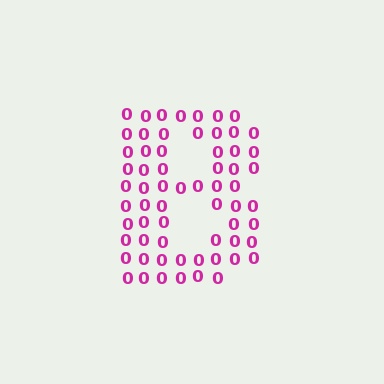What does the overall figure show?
The overall figure shows the letter B.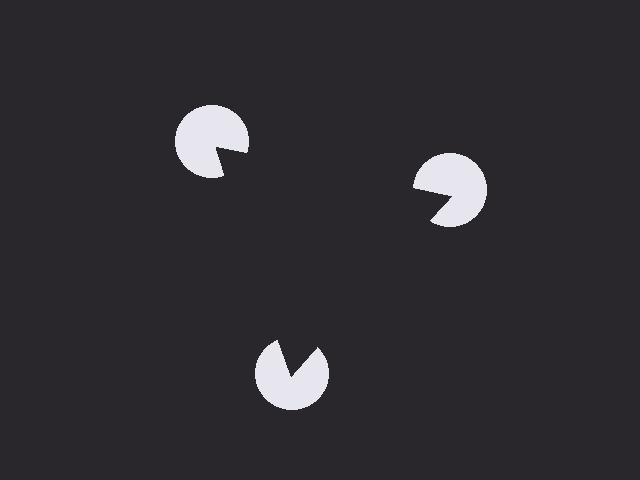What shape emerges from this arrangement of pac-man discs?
An illusory triangle — its edges are inferred from the aligned wedge cuts in the pac-man discs, not physically drawn.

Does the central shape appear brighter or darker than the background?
It typically appears slightly darker than the background, even though no actual brightness change is drawn.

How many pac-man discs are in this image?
There are 3 — one at each vertex of the illusory triangle.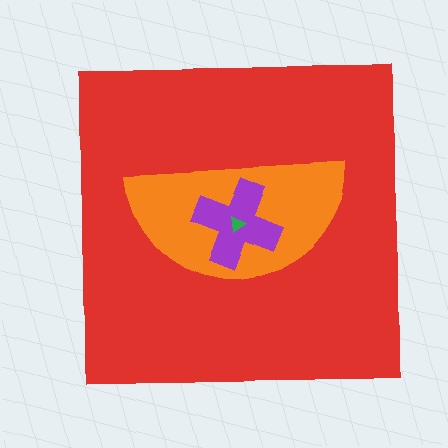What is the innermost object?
The green triangle.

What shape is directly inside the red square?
The orange semicircle.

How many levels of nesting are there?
4.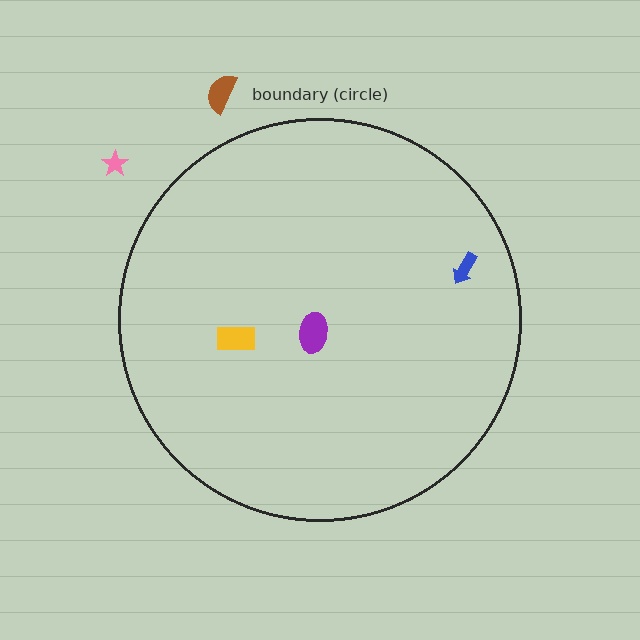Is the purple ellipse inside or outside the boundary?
Inside.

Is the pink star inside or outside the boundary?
Outside.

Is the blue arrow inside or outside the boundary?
Inside.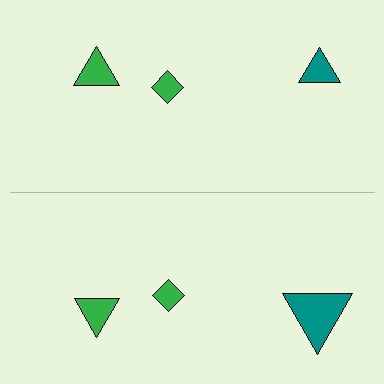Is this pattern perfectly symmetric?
No, the pattern is not perfectly symmetric. The teal triangle on the bottom side has a different size than its mirror counterpart.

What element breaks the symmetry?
The teal triangle on the bottom side has a different size than its mirror counterpart.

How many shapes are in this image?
There are 6 shapes in this image.